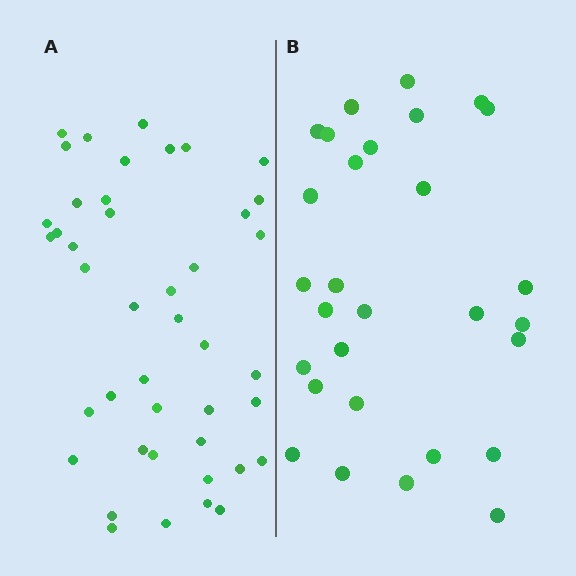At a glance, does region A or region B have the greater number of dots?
Region A (the left region) has more dots.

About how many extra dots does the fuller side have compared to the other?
Region A has approximately 15 more dots than region B.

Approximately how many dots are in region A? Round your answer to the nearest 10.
About 40 dots. (The exact count is 43, which rounds to 40.)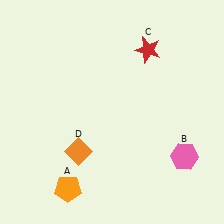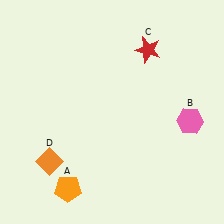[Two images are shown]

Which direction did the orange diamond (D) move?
The orange diamond (D) moved left.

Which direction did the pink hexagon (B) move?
The pink hexagon (B) moved up.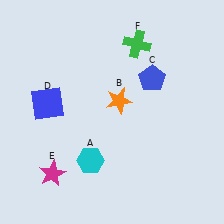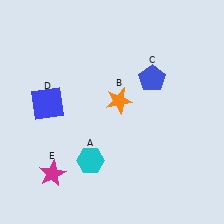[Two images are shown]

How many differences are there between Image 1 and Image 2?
There is 1 difference between the two images.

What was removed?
The green cross (F) was removed in Image 2.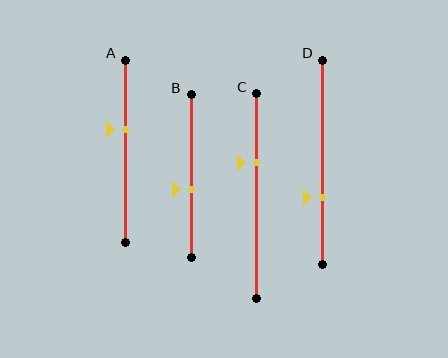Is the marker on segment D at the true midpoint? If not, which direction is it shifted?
No, the marker on segment D is shifted downward by about 18% of the segment length.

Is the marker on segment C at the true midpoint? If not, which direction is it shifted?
No, the marker on segment C is shifted upward by about 17% of the segment length.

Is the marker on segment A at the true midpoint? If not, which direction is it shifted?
No, the marker on segment A is shifted upward by about 12% of the segment length.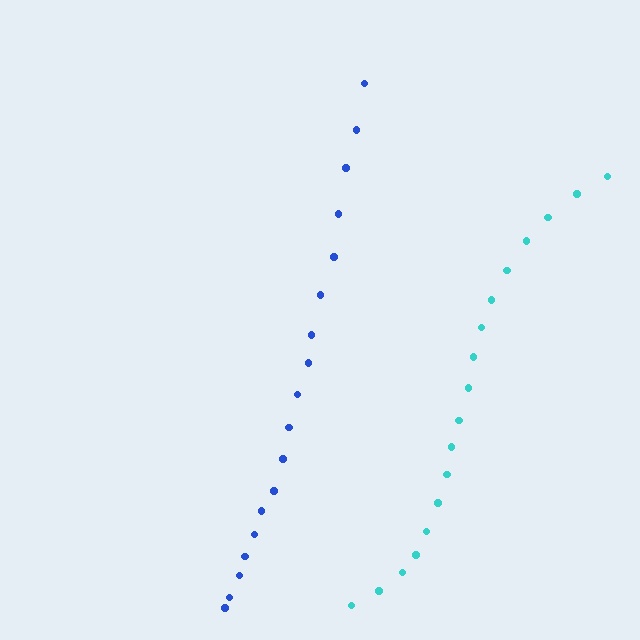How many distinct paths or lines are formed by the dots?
There are 2 distinct paths.